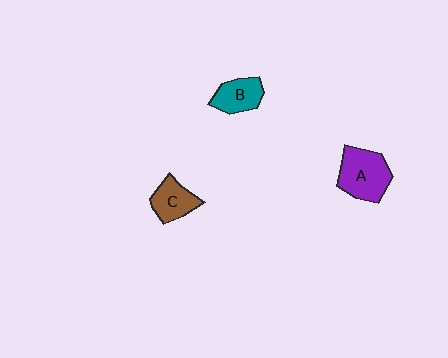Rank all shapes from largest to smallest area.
From largest to smallest: A (purple), C (brown), B (teal).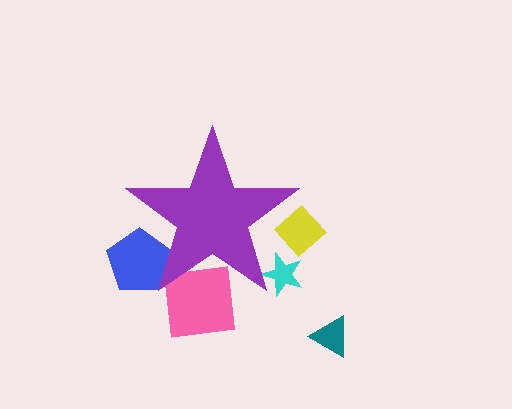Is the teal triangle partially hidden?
No, the teal triangle is fully visible.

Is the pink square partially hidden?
Yes, the pink square is partially hidden behind the purple star.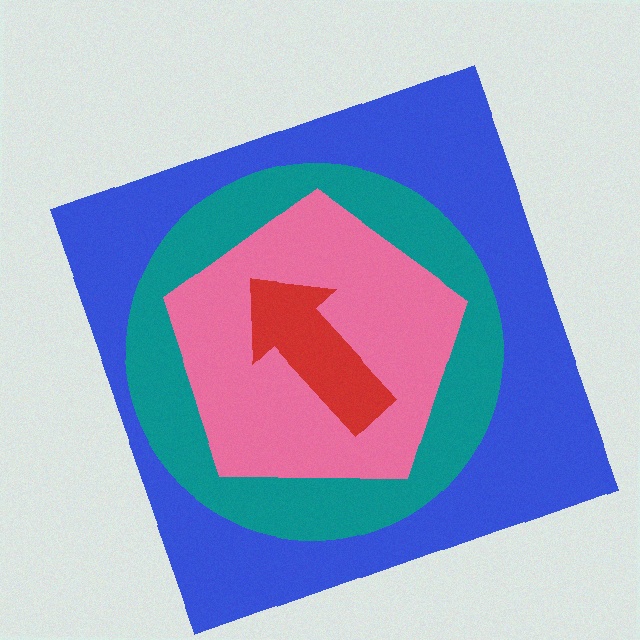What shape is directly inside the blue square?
The teal circle.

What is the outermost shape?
The blue square.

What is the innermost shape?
The red arrow.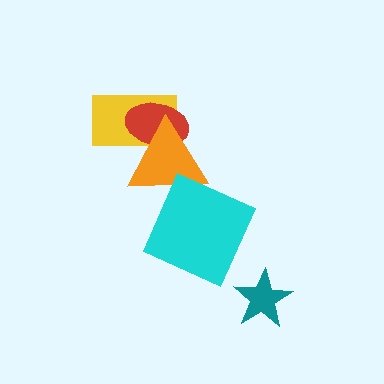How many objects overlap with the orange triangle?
3 objects overlap with the orange triangle.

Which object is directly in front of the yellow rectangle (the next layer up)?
The red ellipse is directly in front of the yellow rectangle.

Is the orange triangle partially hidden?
Yes, it is partially covered by another shape.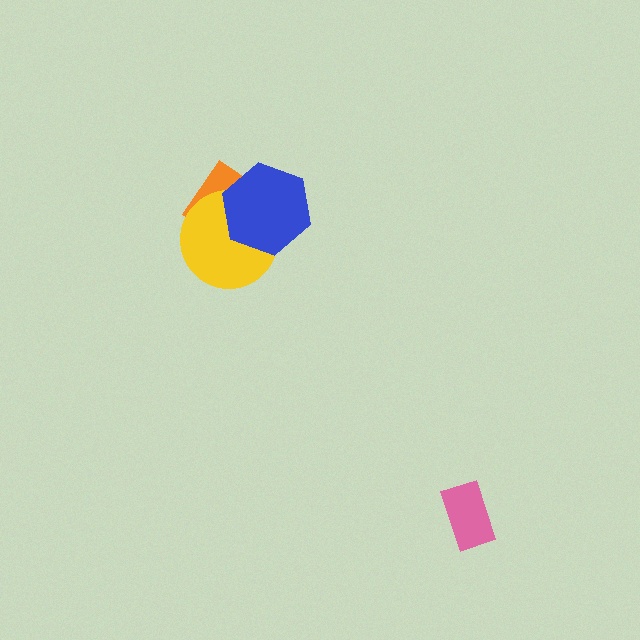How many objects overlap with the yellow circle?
2 objects overlap with the yellow circle.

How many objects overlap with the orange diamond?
2 objects overlap with the orange diamond.